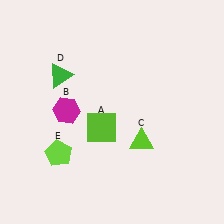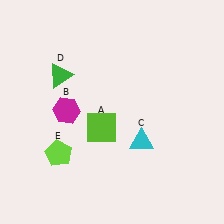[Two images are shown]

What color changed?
The triangle (C) changed from lime in Image 1 to cyan in Image 2.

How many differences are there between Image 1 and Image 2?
There is 1 difference between the two images.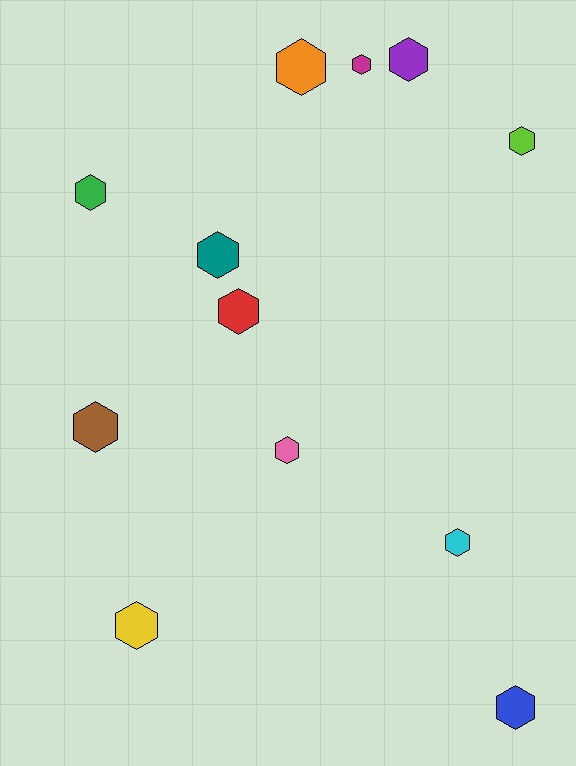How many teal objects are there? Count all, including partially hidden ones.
There is 1 teal object.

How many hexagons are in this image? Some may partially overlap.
There are 12 hexagons.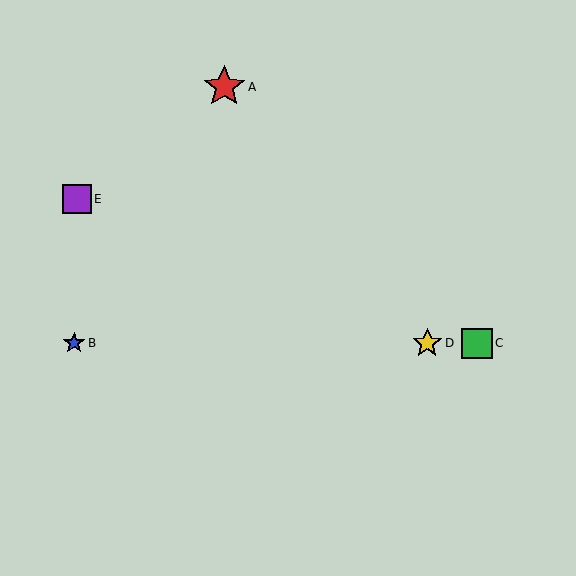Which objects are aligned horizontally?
Objects B, C, D are aligned horizontally.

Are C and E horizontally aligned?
No, C is at y≈343 and E is at y≈199.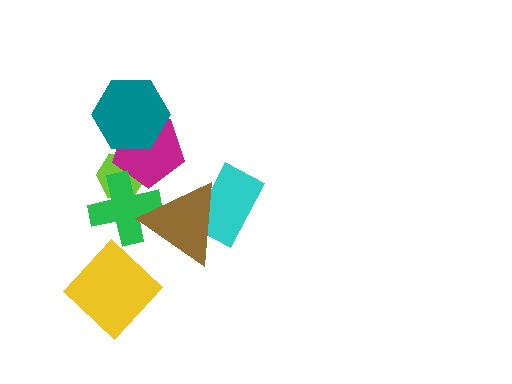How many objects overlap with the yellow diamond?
0 objects overlap with the yellow diamond.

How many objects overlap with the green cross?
3 objects overlap with the green cross.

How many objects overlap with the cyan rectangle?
1 object overlaps with the cyan rectangle.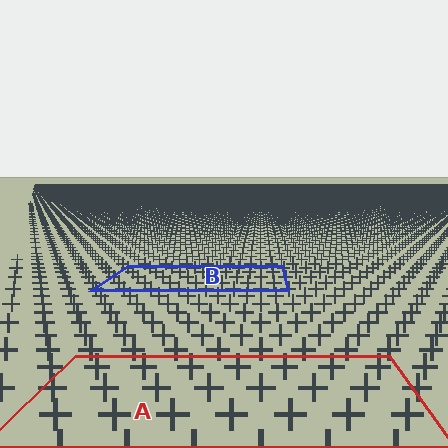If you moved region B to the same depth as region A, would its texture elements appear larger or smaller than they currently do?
They would appear larger. At a closer depth, the same texture elements are projected at a bigger on-screen size.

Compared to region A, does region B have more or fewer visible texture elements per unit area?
Region B has more texture elements per unit area — they are packed more densely because it is farther away.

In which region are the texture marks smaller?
The texture marks are smaller in region B, because it is farther away.